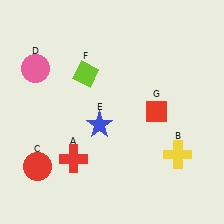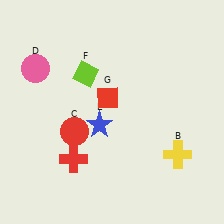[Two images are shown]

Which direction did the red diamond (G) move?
The red diamond (G) moved left.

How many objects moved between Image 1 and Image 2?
2 objects moved between the two images.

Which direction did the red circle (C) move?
The red circle (C) moved right.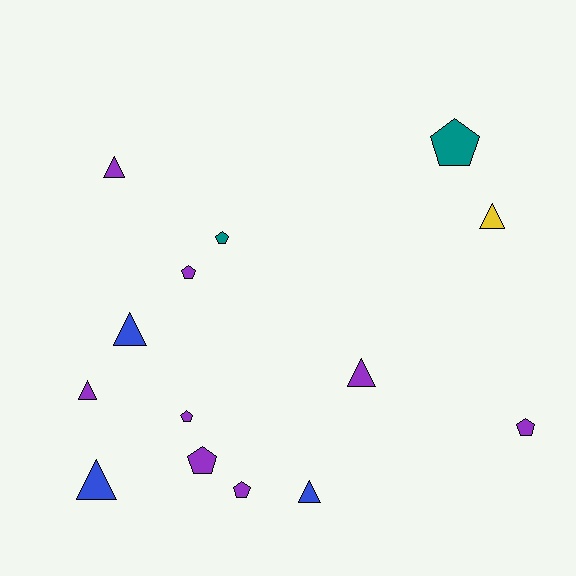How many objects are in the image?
There are 14 objects.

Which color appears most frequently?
Purple, with 8 objects.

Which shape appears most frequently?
Triangle, with 7 objects.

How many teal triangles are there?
There are no teal triangles.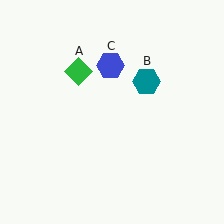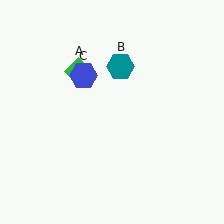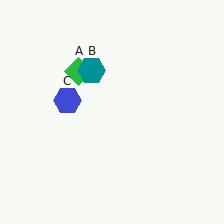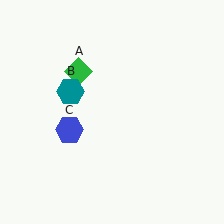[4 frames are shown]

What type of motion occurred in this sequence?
The teal hexagon (object B), blue hexagon (object C) rotated counterclockwise around the center of the scene.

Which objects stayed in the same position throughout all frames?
Green diamond (object A) remained stationary.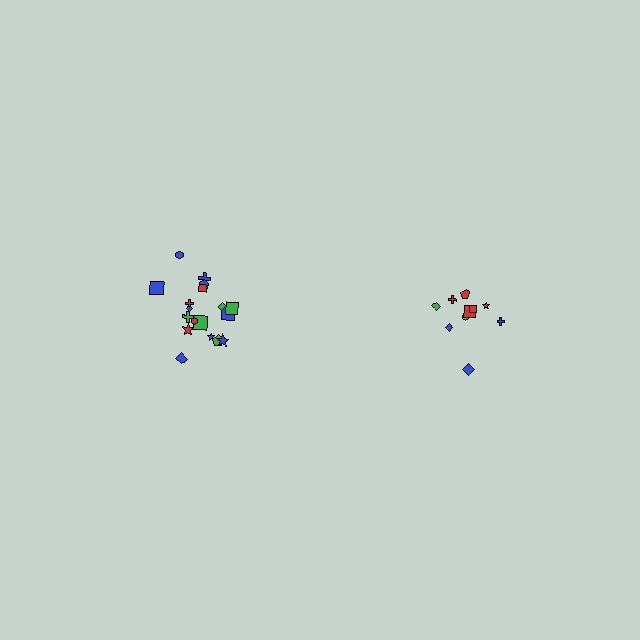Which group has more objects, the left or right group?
The left group.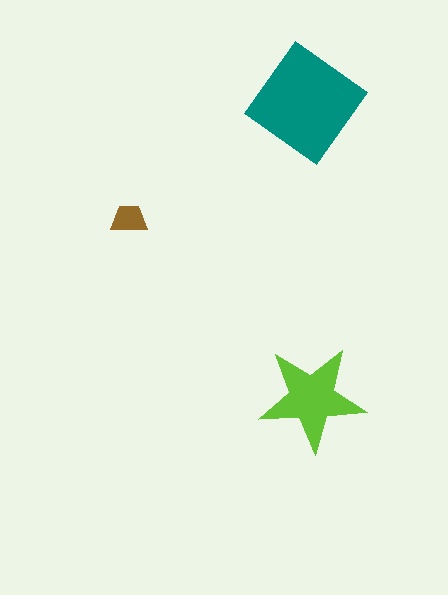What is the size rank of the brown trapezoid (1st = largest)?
3rd.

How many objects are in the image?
There are 3 objects in the image.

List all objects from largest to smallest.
The teal diamond, the lime star, the brown trapezoid.